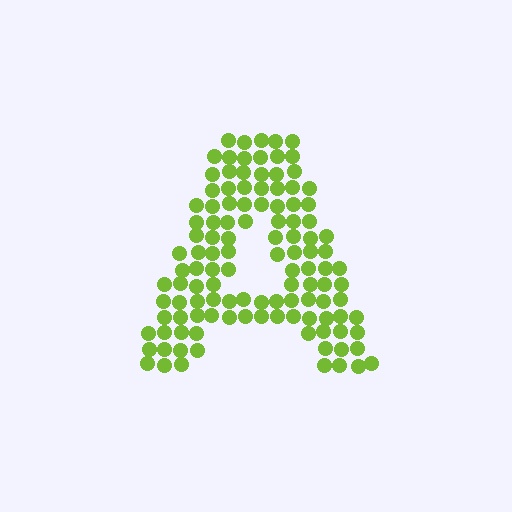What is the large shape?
The large shape is the letter A.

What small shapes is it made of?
It is made of small circles.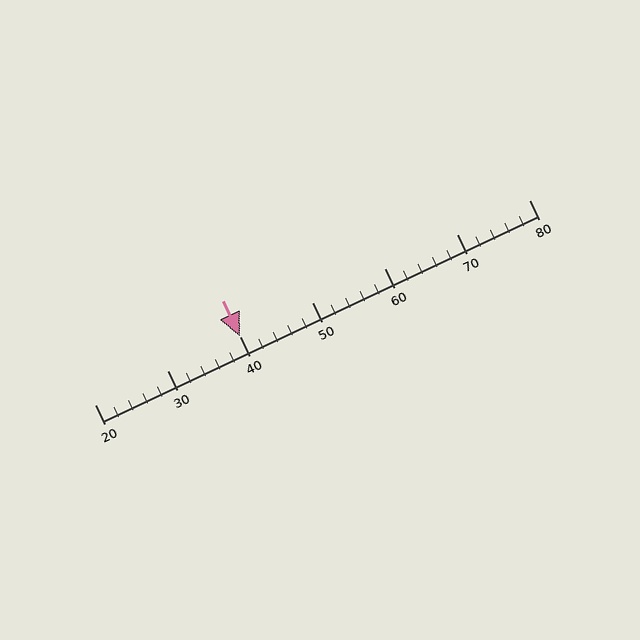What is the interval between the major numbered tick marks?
The major tick marks are spaced 10 units apart.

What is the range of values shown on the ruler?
The ruler shows values from 20 to 80.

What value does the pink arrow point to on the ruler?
The pink arrow points to approximately 40.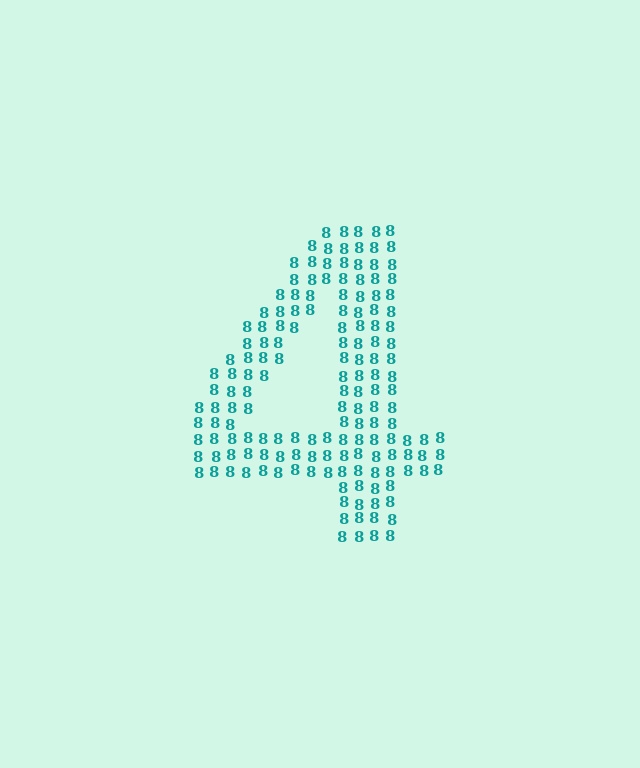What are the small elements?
The small elements are digit 8's.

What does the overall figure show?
The overall figure shows the digit 4.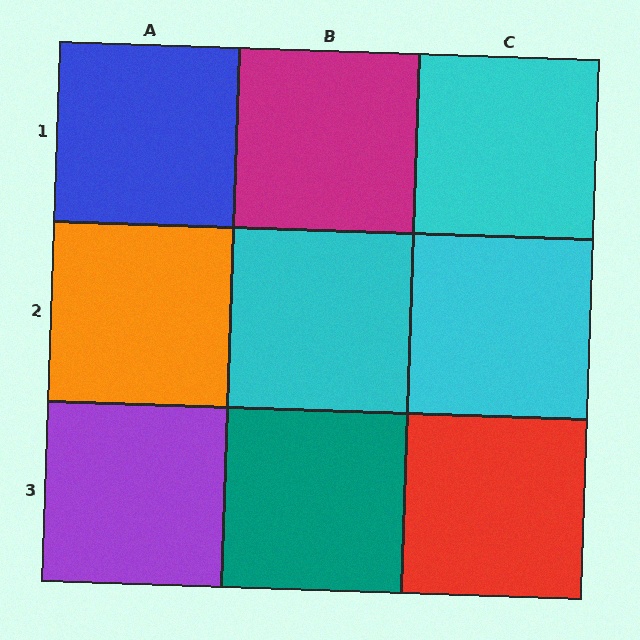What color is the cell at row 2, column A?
Orange.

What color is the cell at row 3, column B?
Teal.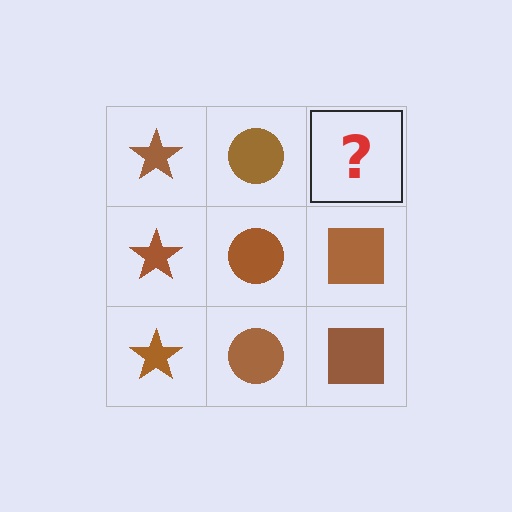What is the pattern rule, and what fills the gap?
The rule is that each column has a consistent shape. The gap should be filled with a brown square.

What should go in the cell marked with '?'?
The missing cell should contain a brown square.